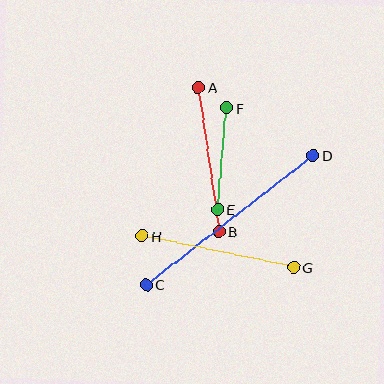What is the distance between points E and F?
The distance is approximately 102 pixels.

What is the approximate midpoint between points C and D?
The midpoint is at approximately (230, 220) pixels.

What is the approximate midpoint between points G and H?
The midpoint is at approximately (218, 252) pixels.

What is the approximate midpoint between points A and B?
The midpoint is at approximately (209, 159) pixels.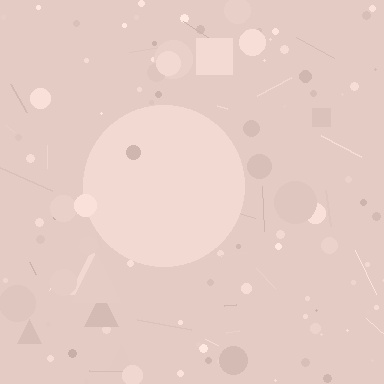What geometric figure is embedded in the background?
A circle is embedded in the background.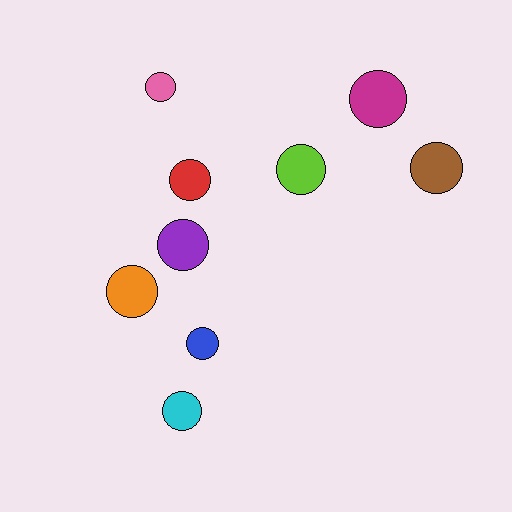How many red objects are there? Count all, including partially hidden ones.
There is 1 red object.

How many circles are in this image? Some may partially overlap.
There are 9 circles.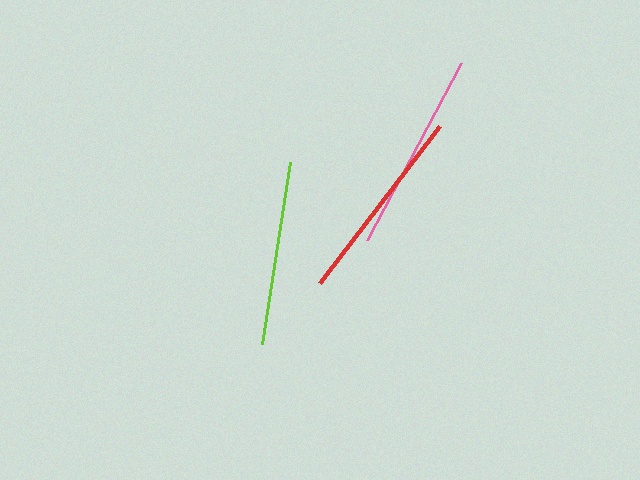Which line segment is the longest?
The pink line is the longest at approximately 201 pixels.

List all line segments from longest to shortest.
From longest to shortest: pink, red, lime.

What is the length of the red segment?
The red segment is approximately 197 pixels long.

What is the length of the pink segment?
The pink segment is approximately 201 pixels long.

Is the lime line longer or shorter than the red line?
The red line is longer than the lime line.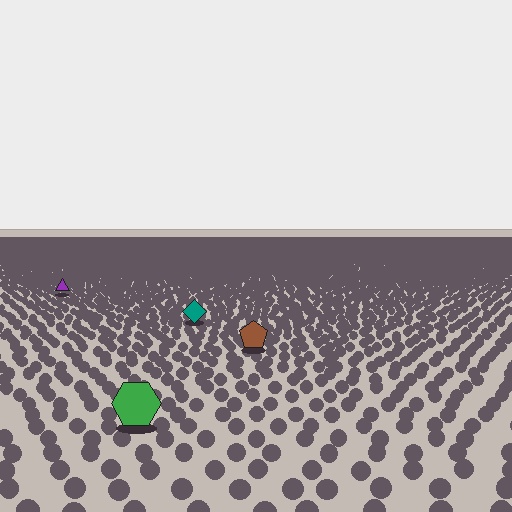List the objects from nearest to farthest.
From nearest to farthest: the green hexagon, the brown pentagon, the teal diamond, the purple triangle.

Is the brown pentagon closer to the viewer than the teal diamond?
Yes. The brown pentagon is closer — you can tell from the texture gradient: the ground texture is coarser near it.